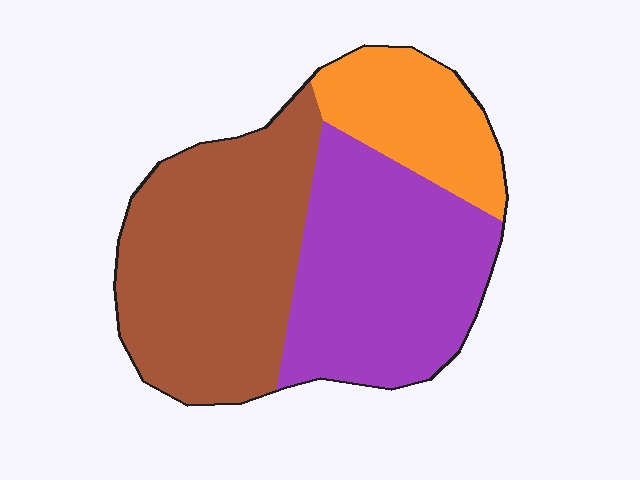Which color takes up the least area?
Orange, at roughly 20%.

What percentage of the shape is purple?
Purple takes up between a third and a half of the shape.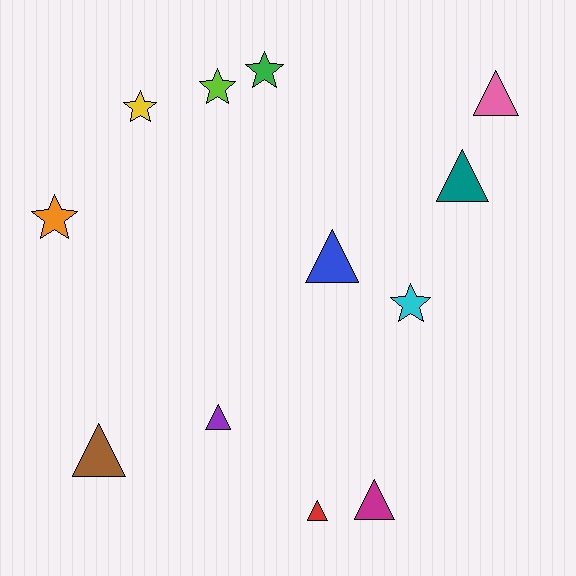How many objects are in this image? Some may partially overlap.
There are 12 objects.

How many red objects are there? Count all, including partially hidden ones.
There is 1 red object.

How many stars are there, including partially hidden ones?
There are 5 stars.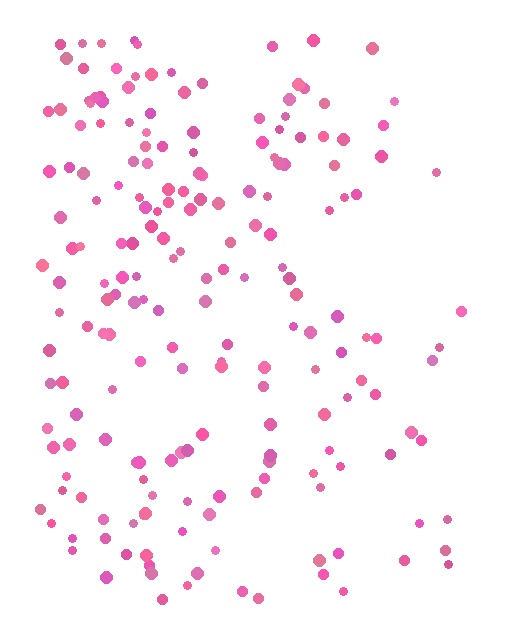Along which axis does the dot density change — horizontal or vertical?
Horizontal.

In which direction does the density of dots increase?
From right to left, with the left side densest.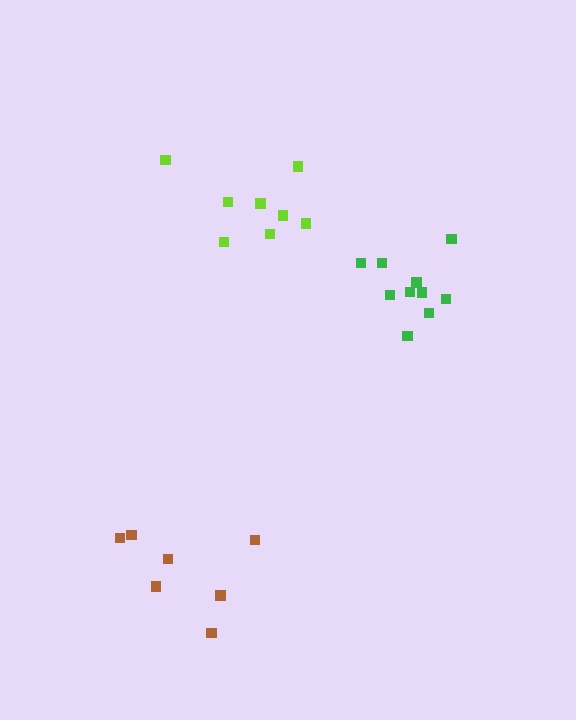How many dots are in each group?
Group 1: 8 dots, Group 2: 10 dots, Group 3: 7 dots (25 total).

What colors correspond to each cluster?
The clusters are colored: lime, green, brown.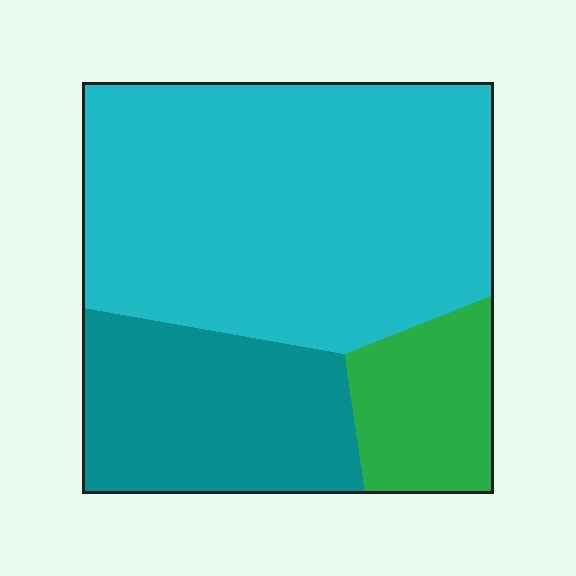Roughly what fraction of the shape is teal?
Teal covers about 25% of the shape.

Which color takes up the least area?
Green, at roughly 15%.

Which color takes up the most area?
Cyan, at roughly 60%.